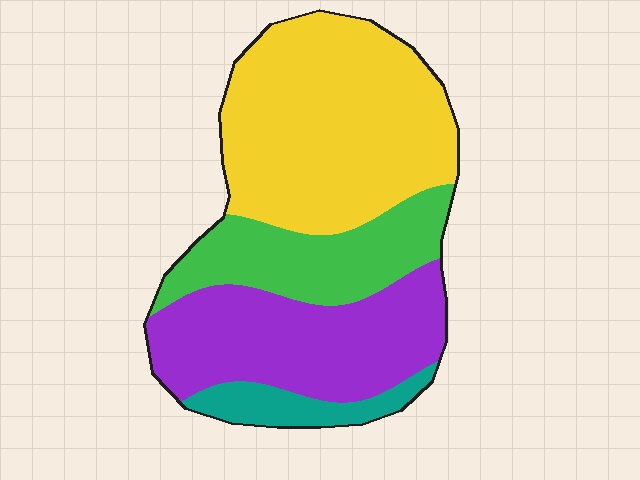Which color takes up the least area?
Teal, at roughly 10%.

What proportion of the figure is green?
Green takes up about one fifth (1/5) of the figure.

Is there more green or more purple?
Purple.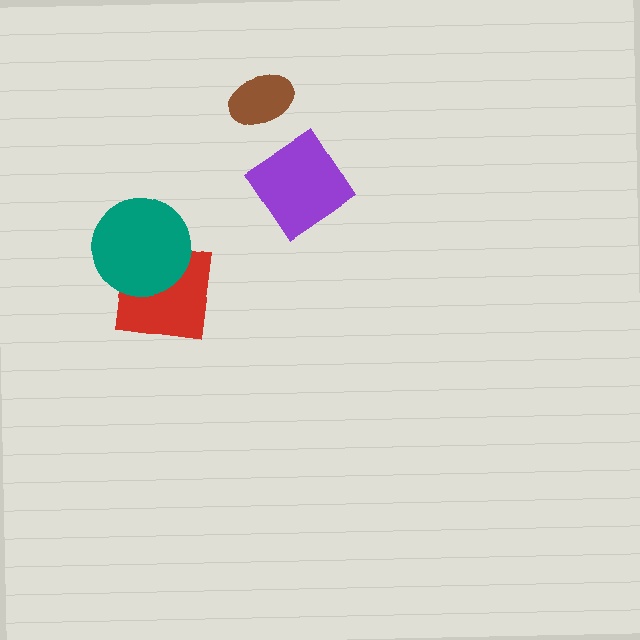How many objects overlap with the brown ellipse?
0 objects overlap with the brown ellipse.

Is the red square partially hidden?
Yes, it is partially covered by another shape.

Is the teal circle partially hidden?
No, no other shape covers it.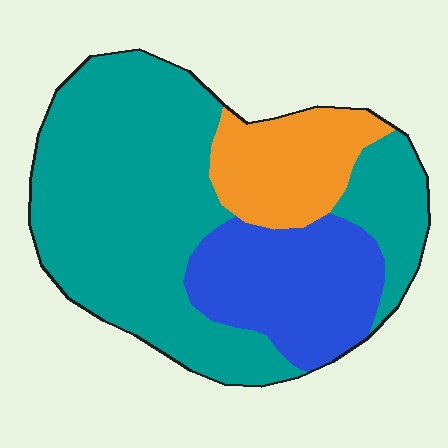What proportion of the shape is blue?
Blue takes up about one quarter (1/4) of the shape.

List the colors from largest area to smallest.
From largest to smallest: teal, blue, orange.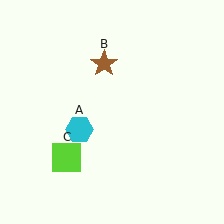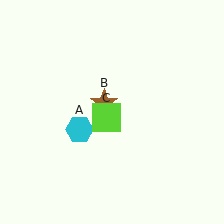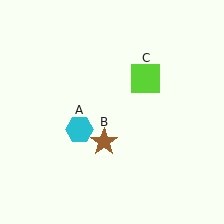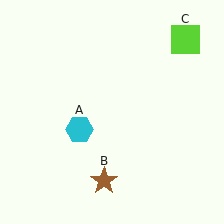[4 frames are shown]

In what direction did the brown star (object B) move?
The brown star (object B) moved down.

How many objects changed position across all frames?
2 objects changed position: brown star (object B), lime square (object C).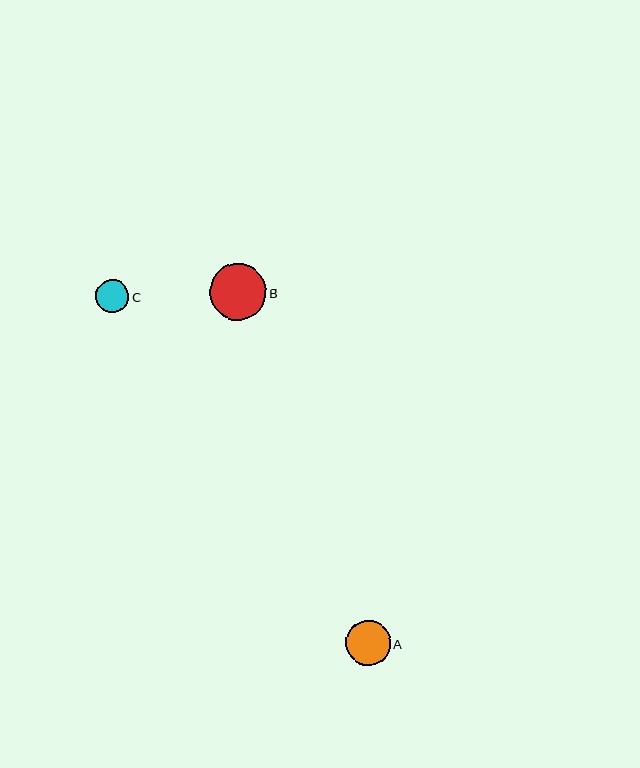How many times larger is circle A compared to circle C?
Circle A is approximately 1.4 times the size of circle C.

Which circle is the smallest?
Circle C is the smallest with a size of approximately 33 pixels.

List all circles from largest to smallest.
From largest to smallest: B, A, C.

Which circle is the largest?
Circle B is the largest with a size of approximately 56 pixels.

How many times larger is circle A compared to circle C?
Circle A is approximately 1.4 times the size of circle C.